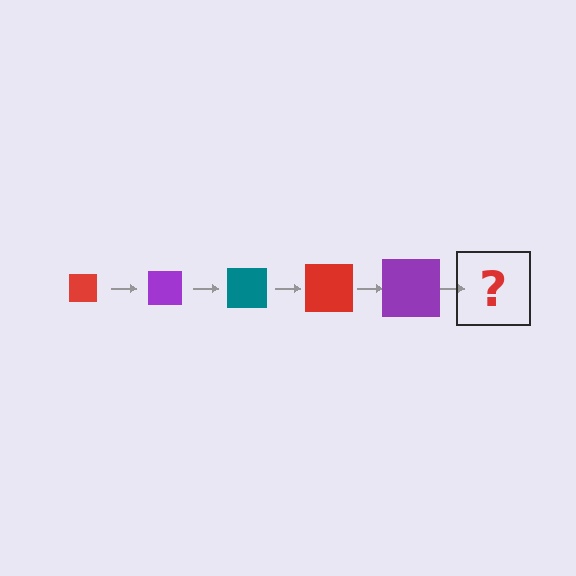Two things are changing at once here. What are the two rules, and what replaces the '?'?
The two rules are that the square grows larger each step and the color cycles through red, purple, and teal. The '?' should be a teal square, larger than the previous one.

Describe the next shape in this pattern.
It should be a teal square, larger than the previous one.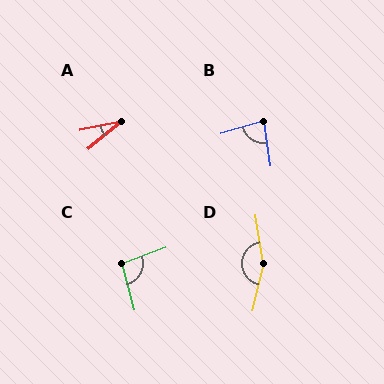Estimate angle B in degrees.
Approximately 82 degrees.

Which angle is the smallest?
A, at approximately 28 degrees.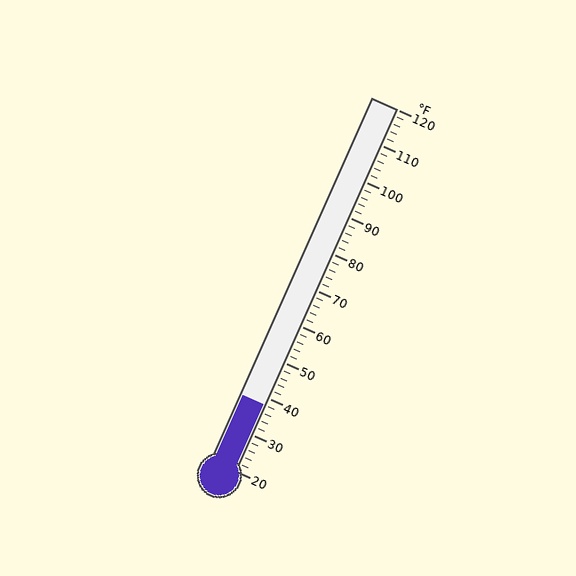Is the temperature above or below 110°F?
The temperature is below 110°F.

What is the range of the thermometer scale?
The thermometer scale ranges from 20°F to 120°F.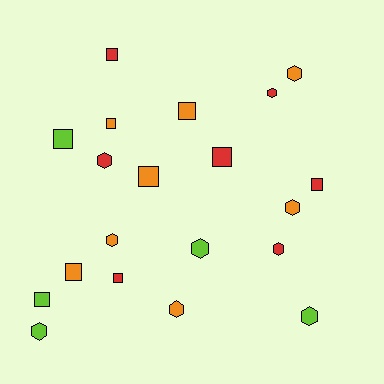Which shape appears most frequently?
Hexagon, with 10 objects.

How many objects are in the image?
There are 20 objects.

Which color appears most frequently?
Orange, with 8 objects.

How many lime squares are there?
There are 2 lime squares.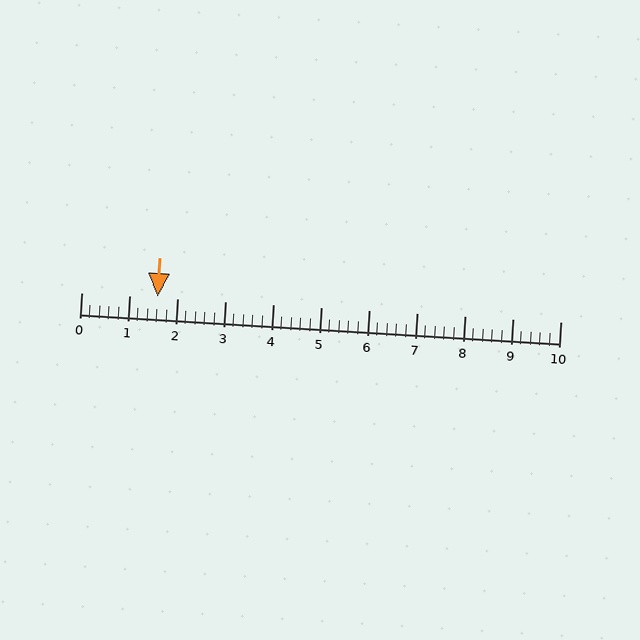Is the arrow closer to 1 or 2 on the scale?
The arrow is closer to 2.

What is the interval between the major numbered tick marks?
The major tick marks are spaced 1 units apart.